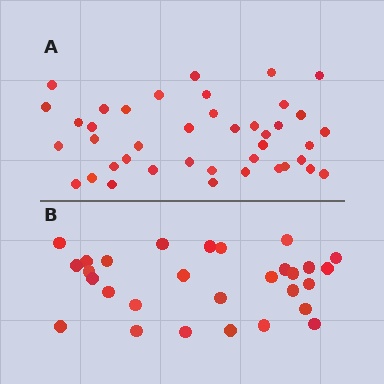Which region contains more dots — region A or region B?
Region A (the top region) has more dots.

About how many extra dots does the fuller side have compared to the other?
Region A has roughly 12 or so more dots than region B.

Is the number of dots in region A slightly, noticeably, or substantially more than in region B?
Region A has noticeably more, but not dramatically so. The ratio is roughly 1.4 to 1.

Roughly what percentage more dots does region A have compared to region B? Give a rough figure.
About 40% more.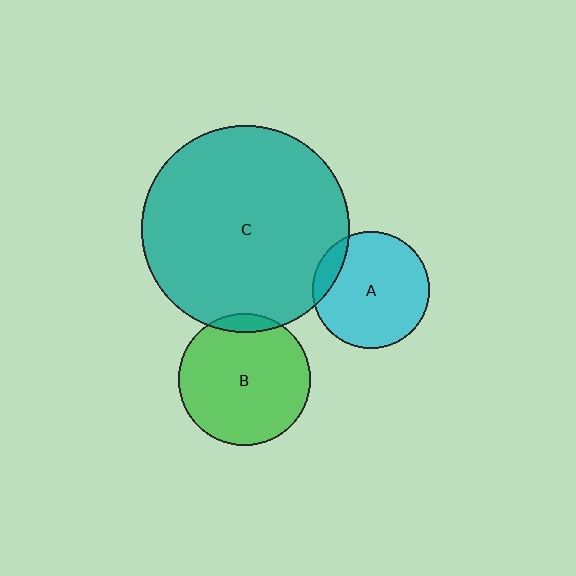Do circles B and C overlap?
Yes.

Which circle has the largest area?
Circle C (teal).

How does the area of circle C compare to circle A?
Approximately 3.2 times.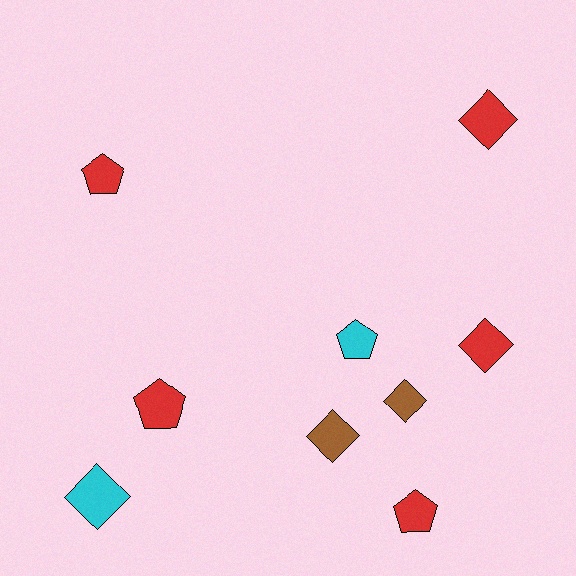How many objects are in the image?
There are 9 objects.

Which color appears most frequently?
Red, with 5 objects.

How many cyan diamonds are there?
There is 1 cyan diamond.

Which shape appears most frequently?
Diamond, with 5 objects.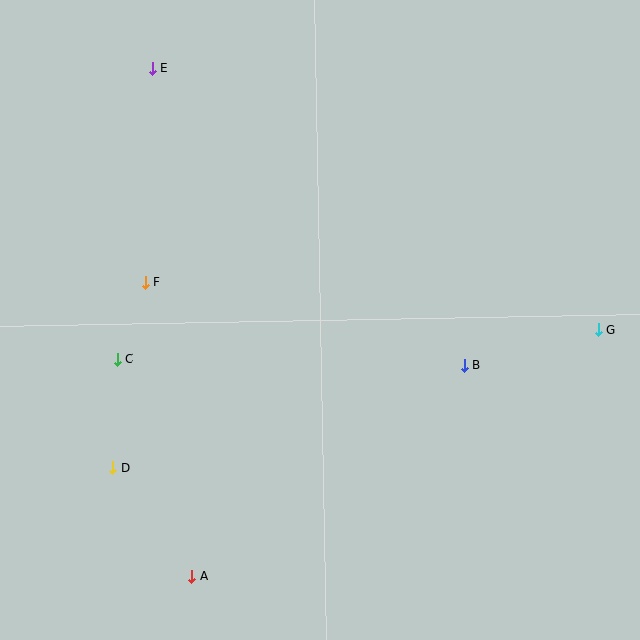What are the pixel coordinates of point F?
Point F is at (145, 283).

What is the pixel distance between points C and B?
The distance between C and B is 348 pixels.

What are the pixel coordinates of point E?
Point E is at (153, 68).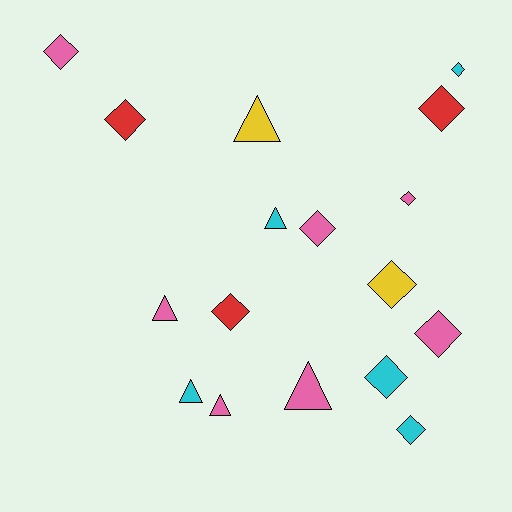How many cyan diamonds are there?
There are 3 cyan diamonds.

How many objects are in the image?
There are 17 objects.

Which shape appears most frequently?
Diamond, with 11 objects.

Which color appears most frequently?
Pink, with 7 objects.